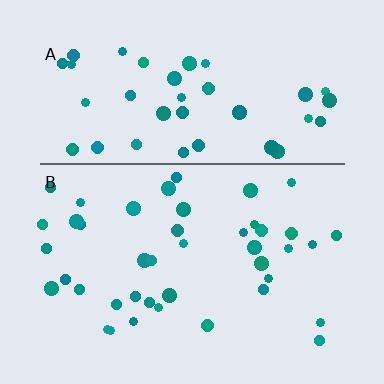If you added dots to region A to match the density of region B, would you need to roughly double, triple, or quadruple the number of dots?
Approximately double.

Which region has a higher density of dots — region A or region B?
B (the bottom).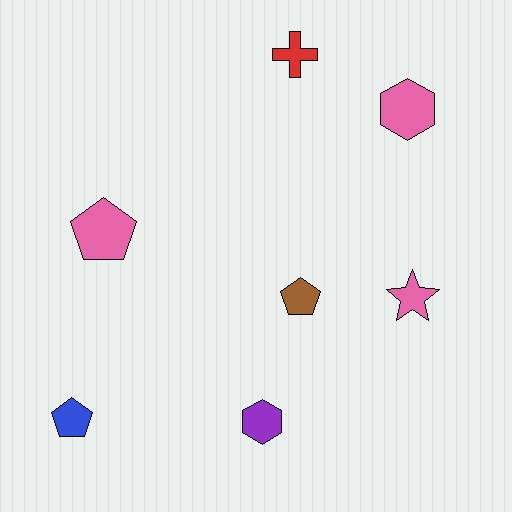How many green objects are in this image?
There are no green objects.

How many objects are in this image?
There are 7 objects.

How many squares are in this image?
There are no squares.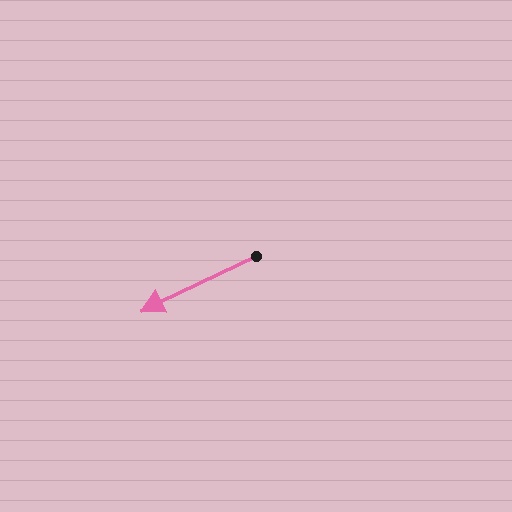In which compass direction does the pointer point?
Southwest.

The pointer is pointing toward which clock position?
Roughly 8 o'clock.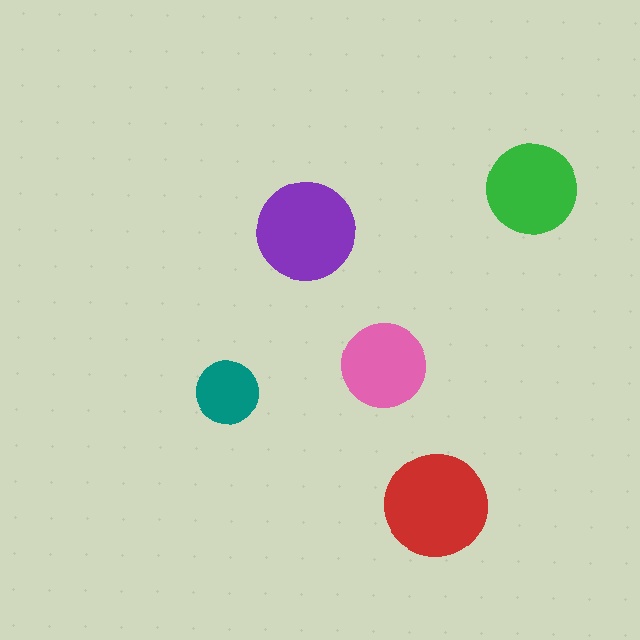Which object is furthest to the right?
The green circle is rightmost.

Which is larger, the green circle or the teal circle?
The green one.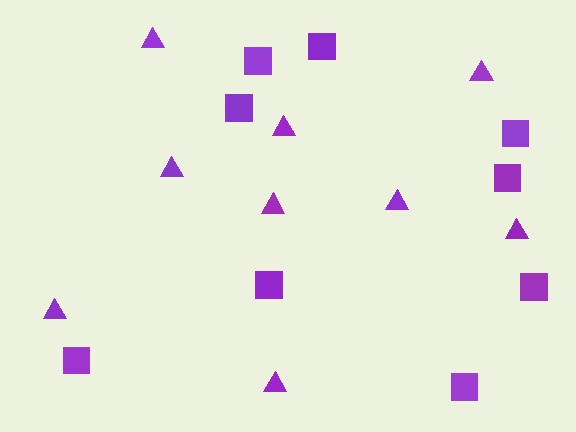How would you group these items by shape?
There are 2 groups: one group of squares (9) and one group of triangles (9).